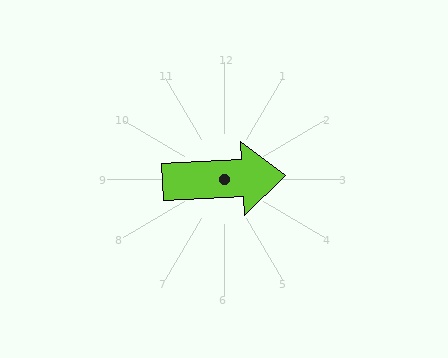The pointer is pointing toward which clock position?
Roughly 3 o'clock.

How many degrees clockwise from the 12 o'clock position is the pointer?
Approximately 87 degrees.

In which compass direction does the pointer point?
East.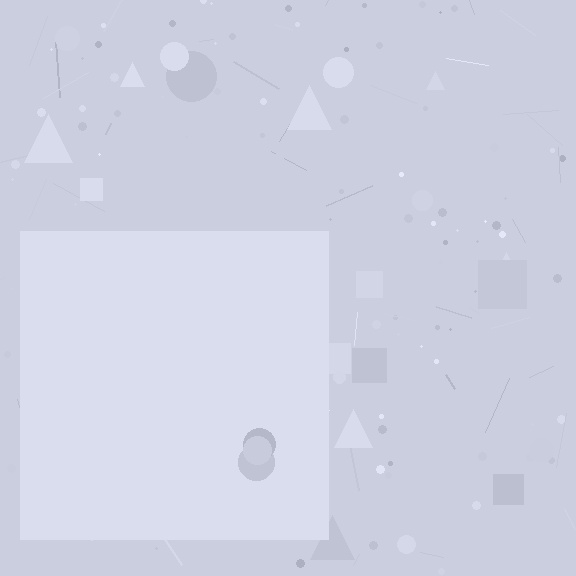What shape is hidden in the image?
A square is hidden in the image.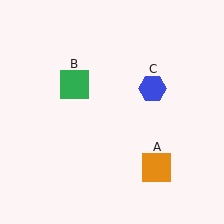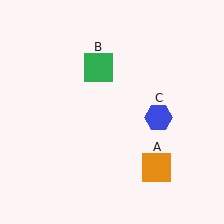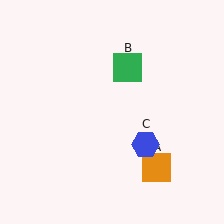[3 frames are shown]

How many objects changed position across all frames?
2 objects changed position: green square (object B), blue hexagon (object C).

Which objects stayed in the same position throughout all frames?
Orange square (object A) remained stationary.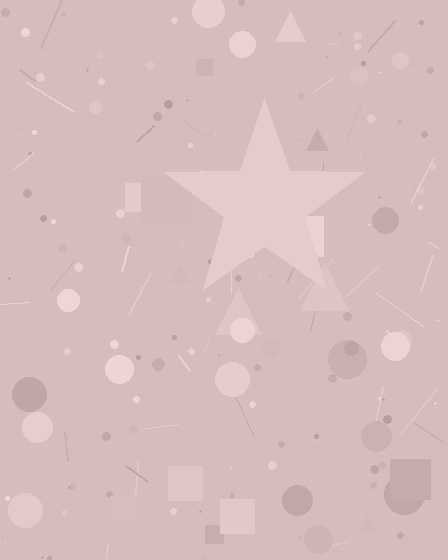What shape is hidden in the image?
A star is hidden in the image.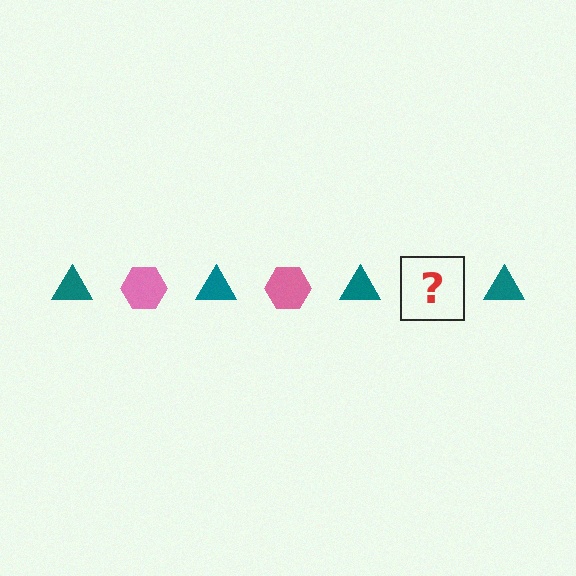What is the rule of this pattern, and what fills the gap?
The rule is that the pattern alternates between teal triangle and pink hexagon. The gap should be filled with a pink hexagon.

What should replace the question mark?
The question mark should be replaced with a pink hexagon.